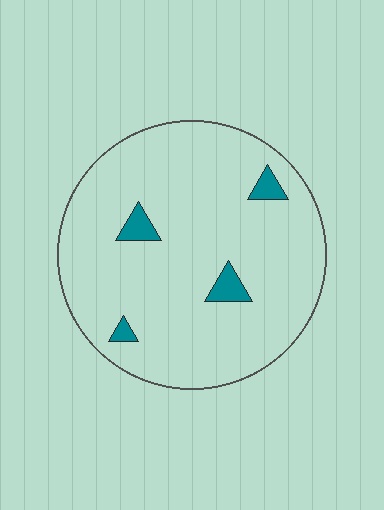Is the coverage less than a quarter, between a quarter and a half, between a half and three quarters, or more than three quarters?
Less than a quarter.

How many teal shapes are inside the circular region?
4.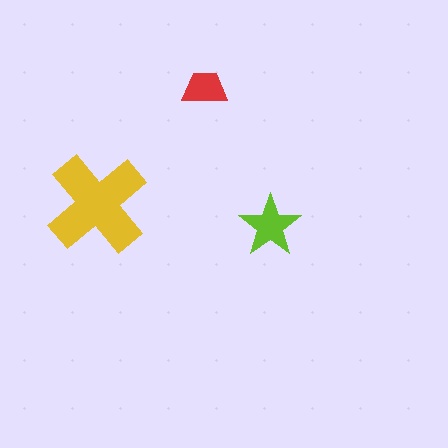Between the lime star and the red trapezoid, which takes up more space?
The lime star.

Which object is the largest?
The yellow cross.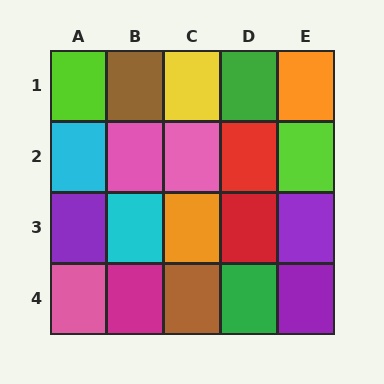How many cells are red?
2 cells are red.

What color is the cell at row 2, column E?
Lime.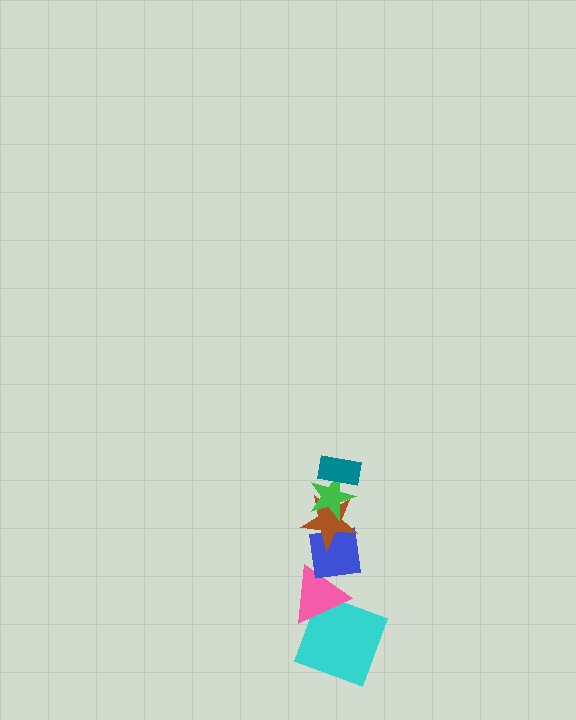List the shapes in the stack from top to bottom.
From top to bottom: the teal rectangle, the green star, the brown star, the blue square, the pink triangle, the cyan square.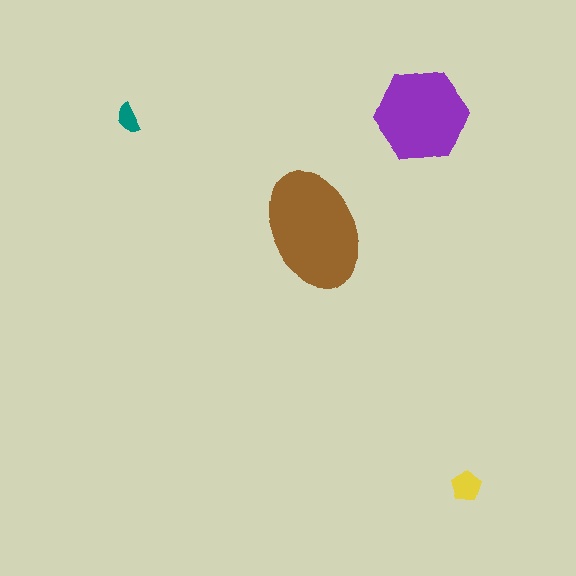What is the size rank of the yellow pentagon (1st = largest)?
3rd.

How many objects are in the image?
There are 4 objects in the image.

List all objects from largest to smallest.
The brown ellipse, the purple hexagon, the yellow pentagon, the teal semicircle.